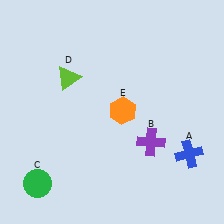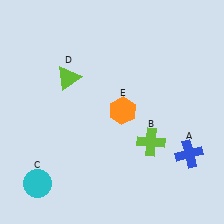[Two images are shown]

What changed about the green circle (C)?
In Image 1, C is green. In Image 2, it changed to cyan.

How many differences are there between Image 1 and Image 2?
There are 2 differences between the two images.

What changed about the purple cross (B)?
In Image 1, B is purple. In Image 2, it changed to lime.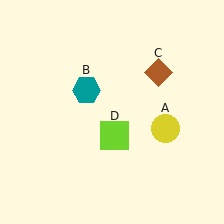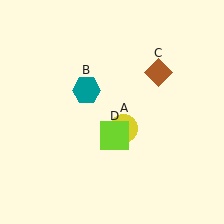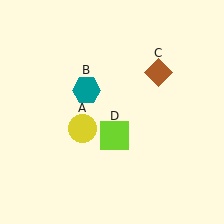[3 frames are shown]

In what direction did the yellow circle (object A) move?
The yellow circle (object A) moved left.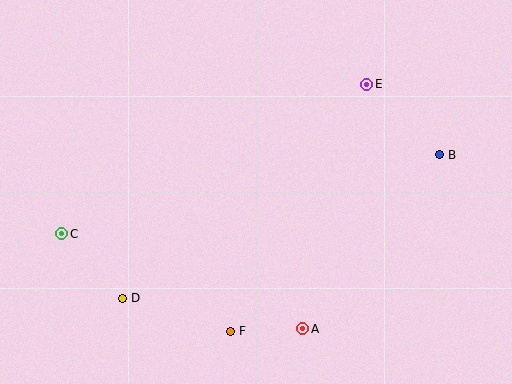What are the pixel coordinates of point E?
Point E is at (367, 84).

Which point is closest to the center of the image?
Point F at (231, 331) is closest to the center.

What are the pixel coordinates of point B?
Point B is at (440, 155).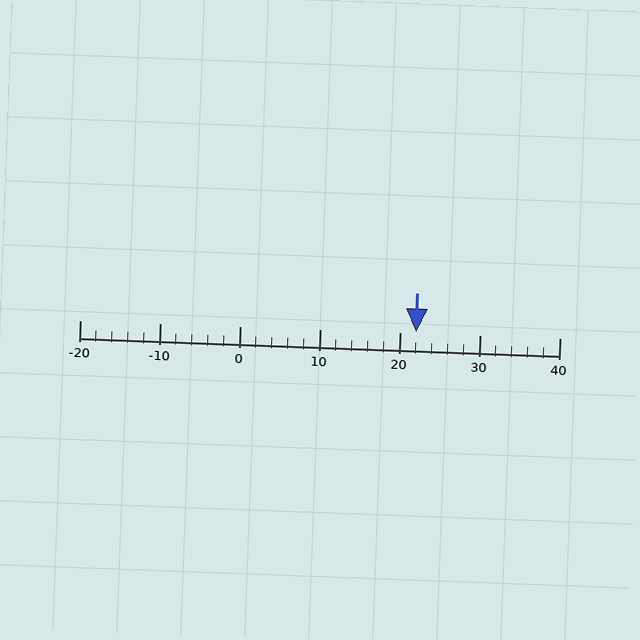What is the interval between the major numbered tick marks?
The major tick marks are spaced 10 units apart.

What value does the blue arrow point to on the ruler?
The blue arrow points to approximately 22.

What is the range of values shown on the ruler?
The ruler shows values from -20 to 40.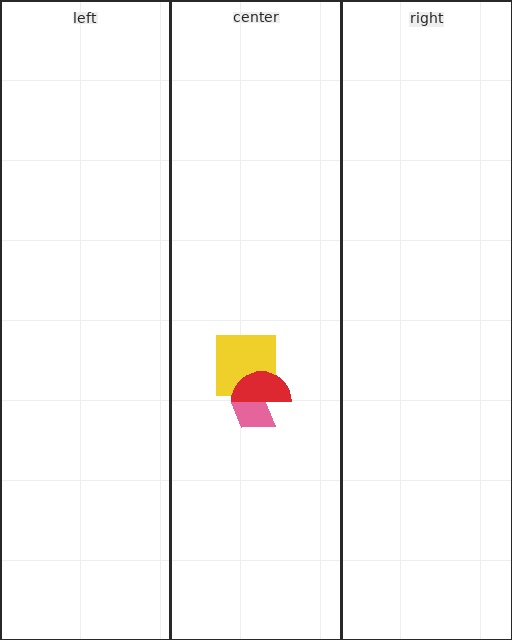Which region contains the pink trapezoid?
The center region.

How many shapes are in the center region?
3.